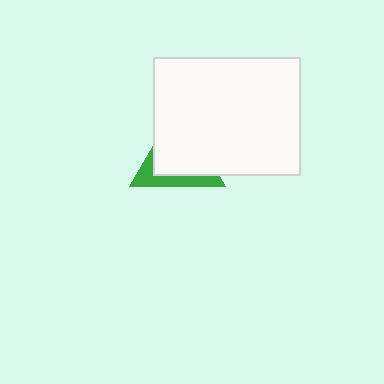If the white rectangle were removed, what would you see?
You would see the complete green triangle.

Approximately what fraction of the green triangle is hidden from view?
Roughly 67% of the green triangle is hidden behind the white rectangle.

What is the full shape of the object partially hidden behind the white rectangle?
The partially hidden object is a green triangle.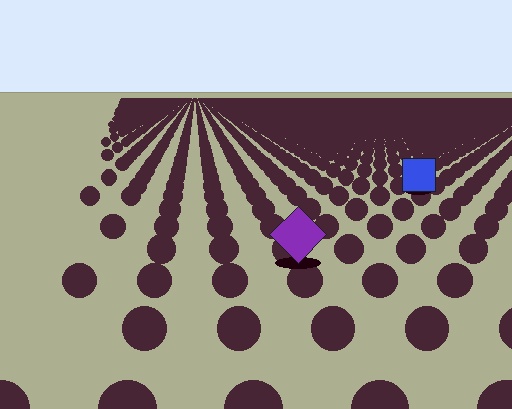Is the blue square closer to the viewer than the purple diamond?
No. The purple diamond is closer — you can tell from the texture gradient: the ground texture is coarser near it.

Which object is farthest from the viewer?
The blue square is farthest from the viewer. It appears smaller and the ground texture around it is denser.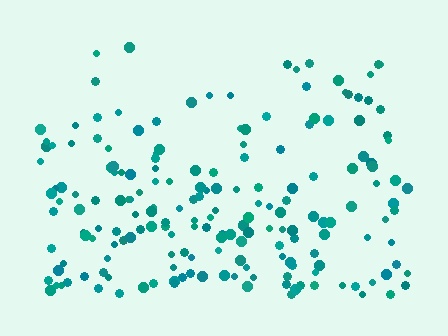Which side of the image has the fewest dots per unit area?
The top.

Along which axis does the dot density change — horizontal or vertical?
Vertical.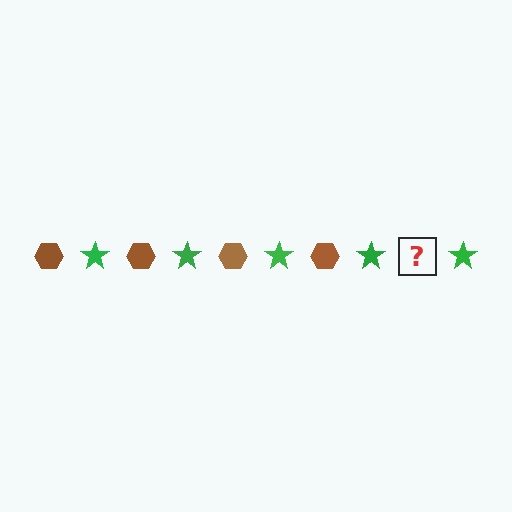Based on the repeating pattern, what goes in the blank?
The blank should be a brown hexagon.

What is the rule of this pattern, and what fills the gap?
The rule is that the pattern alternates between brown hexagon and green star. The gap should be filled with a brown hexagon.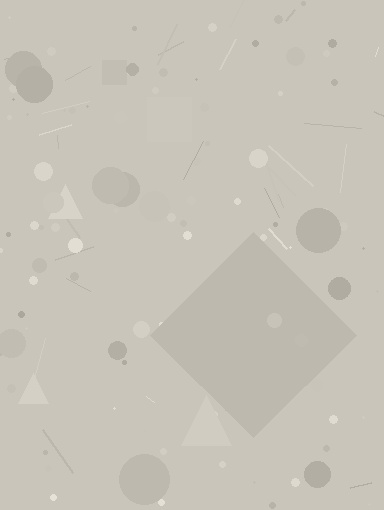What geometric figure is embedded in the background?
A diamond is embedded in the background.